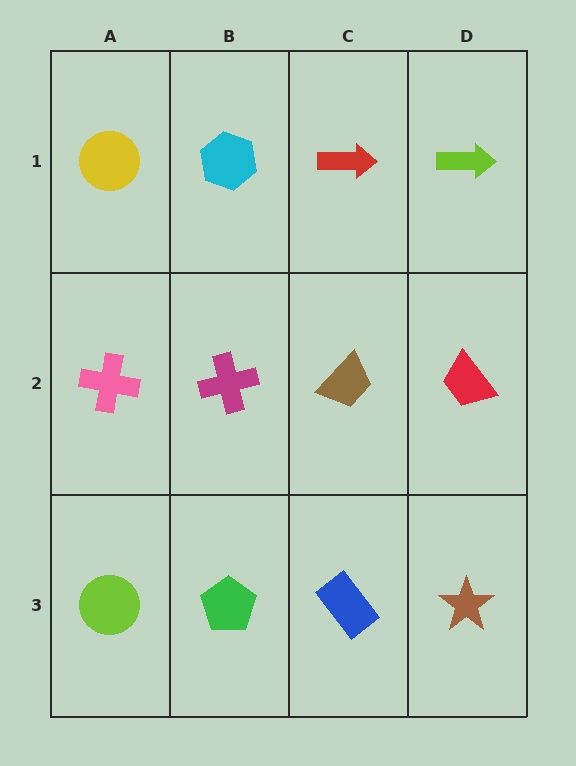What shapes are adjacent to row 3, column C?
A brown trapezoid (row 2, column C), a green pentagon (row 3, column B), a brown star (row 3, column D).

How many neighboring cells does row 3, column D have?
2.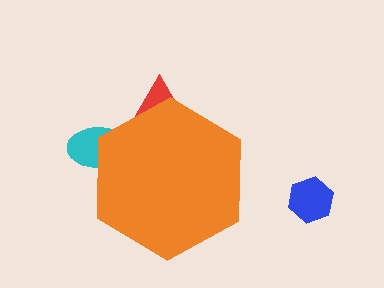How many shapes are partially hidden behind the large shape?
2 shapes are partially hidden.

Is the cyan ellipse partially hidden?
Yes, the cyan ellipse is partially hidden behind the orange hexagon.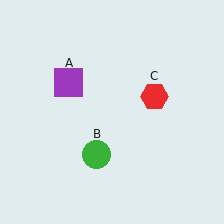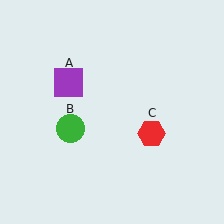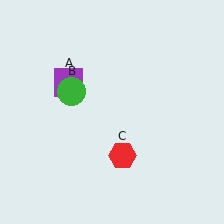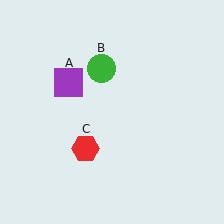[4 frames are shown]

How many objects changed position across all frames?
2 objects changed position: green circle (object B), red hexagon (object C).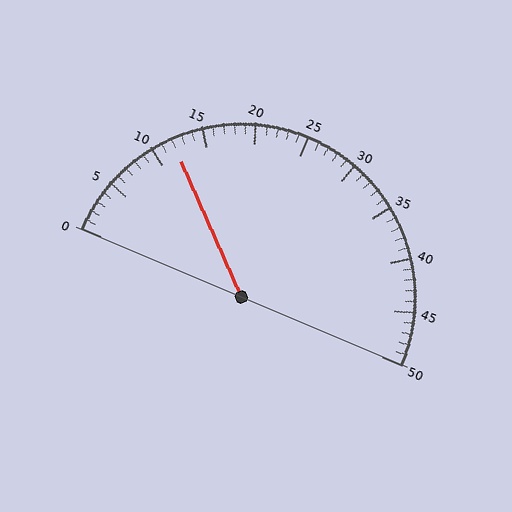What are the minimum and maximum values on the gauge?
The gauge ranges from 0 to 50.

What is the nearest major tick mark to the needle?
The nearest major tick mark is 10.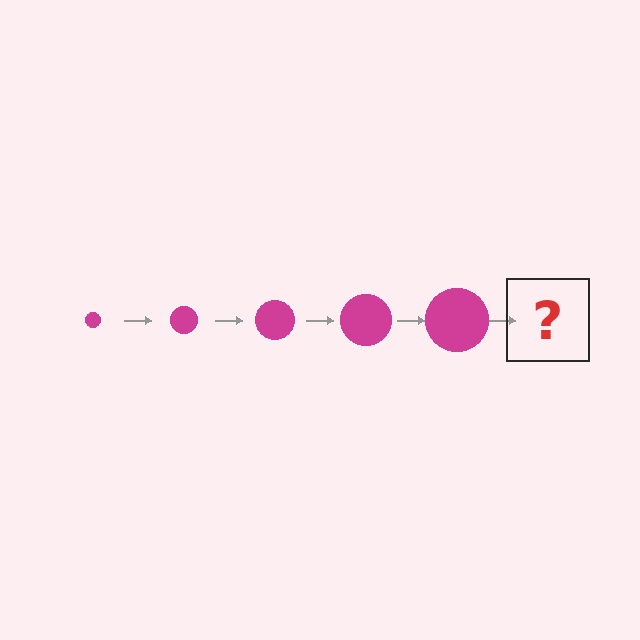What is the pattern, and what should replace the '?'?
The pattern is that the circle gets progressively larger each step. The '?' should be a magenta circle, larger than the previous one.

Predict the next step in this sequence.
The next step is a magenta circle, larger than the previous one.